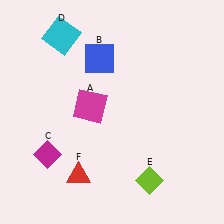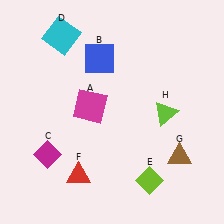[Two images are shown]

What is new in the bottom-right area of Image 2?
A brown triangle (G) was added in the bottom-right area of Image 2.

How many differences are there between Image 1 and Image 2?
There are 2 differences between the two images.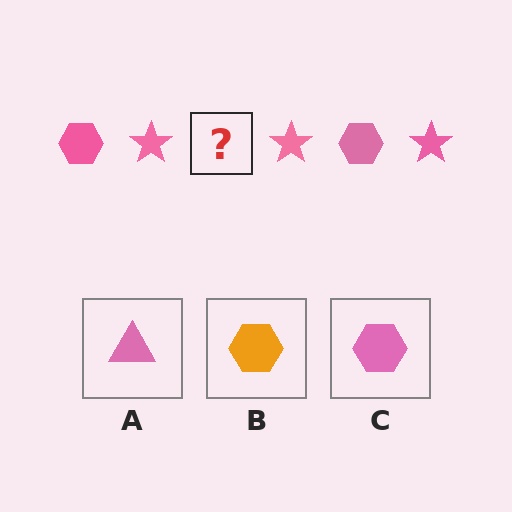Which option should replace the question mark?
Option C.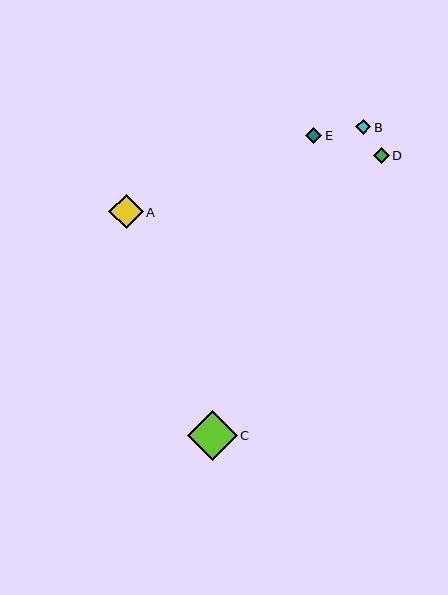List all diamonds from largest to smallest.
From largest to smallest: C, A, E, D, B.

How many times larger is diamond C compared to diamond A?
Diamond C is approximately 1.5 times the size of diamond A.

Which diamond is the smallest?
Diamond B is the smallest with a size of approximately 15 pixels.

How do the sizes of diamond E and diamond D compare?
Diamond E and diamond D are approximately the same size.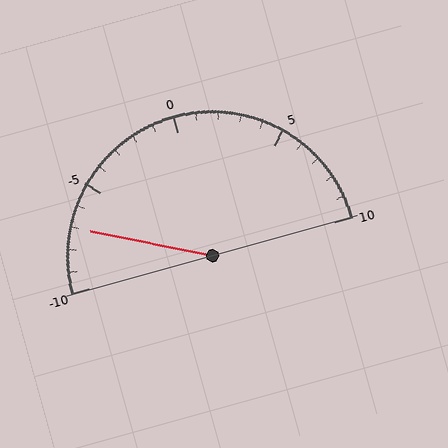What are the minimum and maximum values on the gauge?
The gauge ranges from -10 to 10.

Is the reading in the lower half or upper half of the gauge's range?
The reading is in the lower half of the range (-10 to 10).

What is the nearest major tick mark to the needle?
The nearest major tick mark is -5.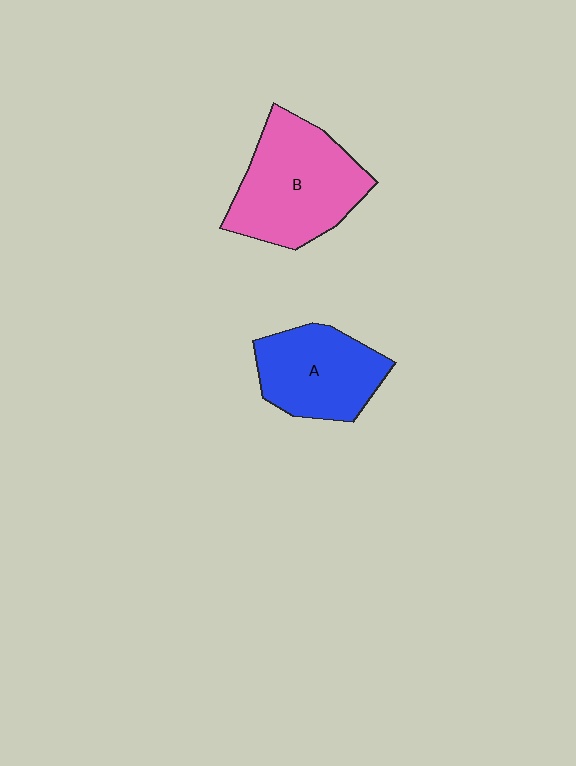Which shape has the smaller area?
Shape A (blue).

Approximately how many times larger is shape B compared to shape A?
Approximately 1.3 times.